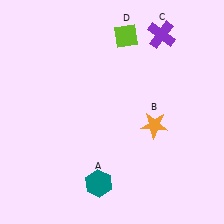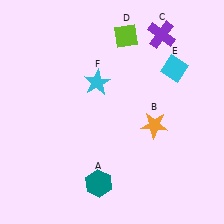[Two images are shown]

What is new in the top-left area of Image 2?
A cyan star (F) was added in the top-left area of Image 2.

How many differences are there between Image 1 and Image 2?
There are 2 differences between the two images.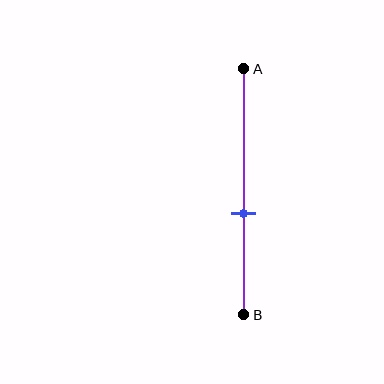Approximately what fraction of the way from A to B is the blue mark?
The blue mark is approximately 60% of the way from A to B.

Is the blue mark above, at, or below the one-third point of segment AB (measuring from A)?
The blue mark is below the one-third point of segment AB.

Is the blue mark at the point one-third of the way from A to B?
No, the mark is at about 60% from A, not at the 33% one-third point.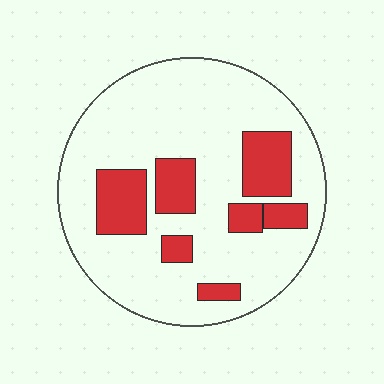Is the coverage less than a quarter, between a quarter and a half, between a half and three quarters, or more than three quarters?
Less than a quarter.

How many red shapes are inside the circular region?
7.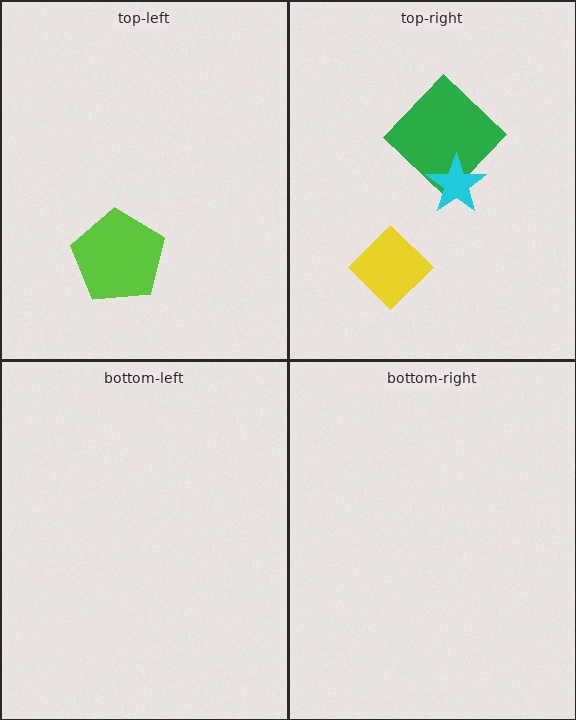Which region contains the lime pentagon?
The top-left region.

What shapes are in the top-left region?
The lime pentagon.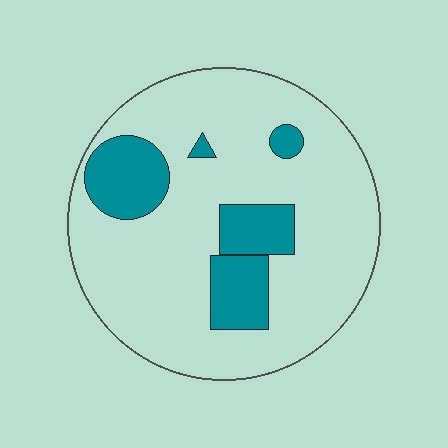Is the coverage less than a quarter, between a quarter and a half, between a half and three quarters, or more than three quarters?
Less than a quarter.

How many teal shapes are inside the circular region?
5.